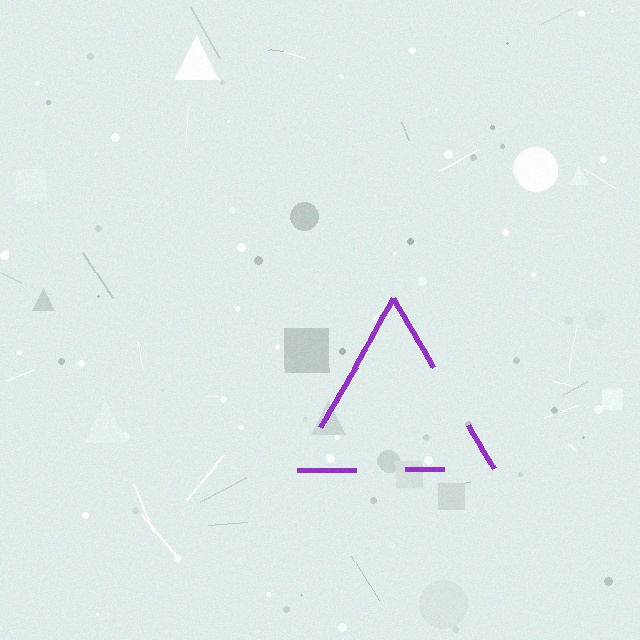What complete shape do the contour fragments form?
The contour fragments form a triangle.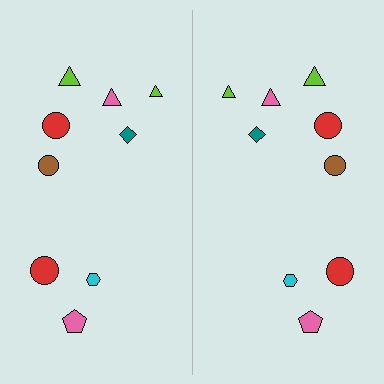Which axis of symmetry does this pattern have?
The pattern has a vertical axis of symmetry running through the center of the image.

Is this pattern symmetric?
Yes, this pattern has bilateral (reflection) symmetry.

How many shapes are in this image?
There are 18 shapes in this image.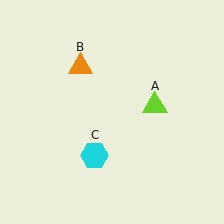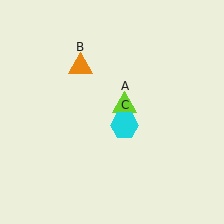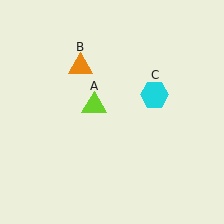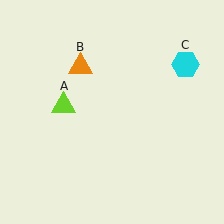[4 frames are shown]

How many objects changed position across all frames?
2 objects changed position: lime triangle (object A), cyan hexagon (object C).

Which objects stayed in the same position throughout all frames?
Orange triangle (object B) remained stationary.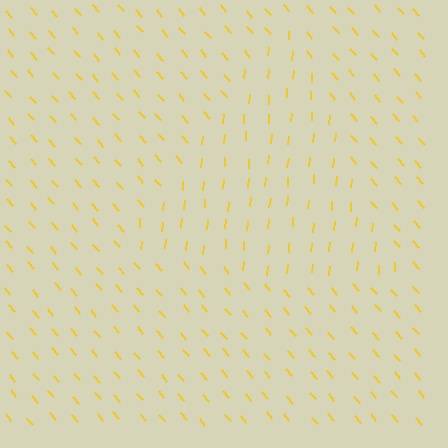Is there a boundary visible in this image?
Yes, there is a texture boundary formed by a change in line orientation.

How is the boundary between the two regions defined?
The boundary is defined purely by a change in line orientation (approximately 45 degrees difference). All lines are the same color and thickness.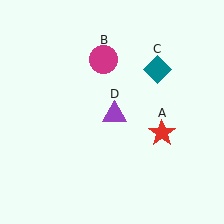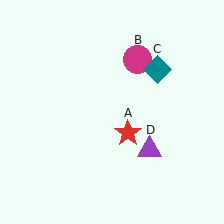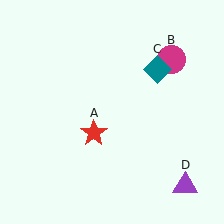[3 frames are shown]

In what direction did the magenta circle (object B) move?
The magenta circle (object B) moved right.